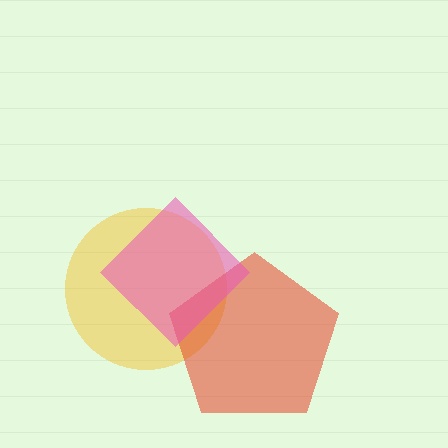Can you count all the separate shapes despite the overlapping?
Yes, there are 3 separate shapes.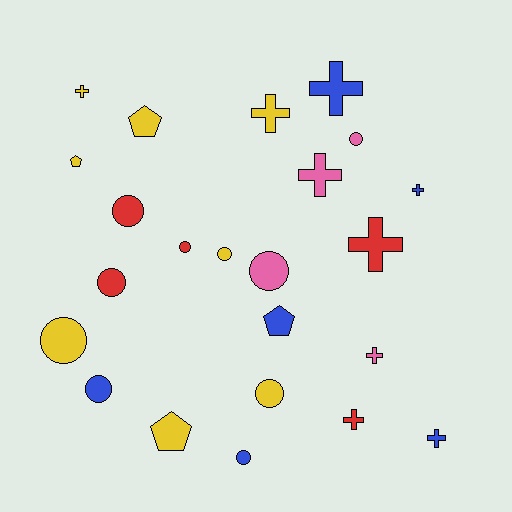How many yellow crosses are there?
There are 2 yellow crosses.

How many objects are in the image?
There are 23 objects.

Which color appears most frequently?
Yellow, with 8 objects.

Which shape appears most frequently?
Circle, with 10 objects.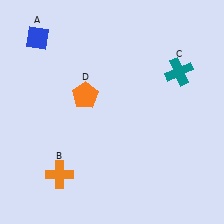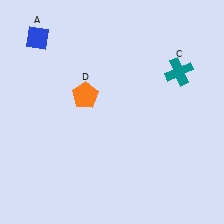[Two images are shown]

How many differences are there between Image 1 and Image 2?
There is 1 difference between the two images.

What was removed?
The orange cross (B) was removed in Image 2.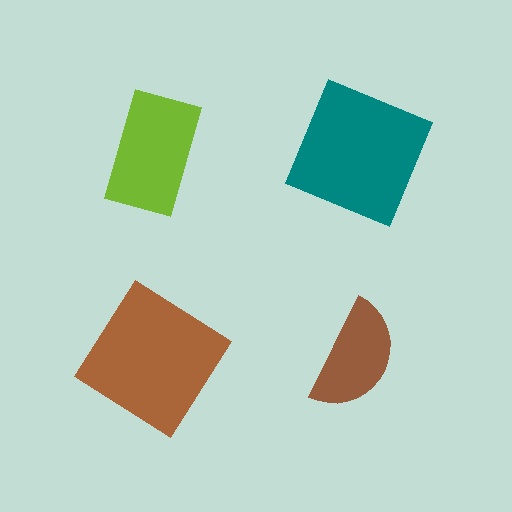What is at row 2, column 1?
A brown diamond.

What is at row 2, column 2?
A brown semicircle.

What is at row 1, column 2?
A teal square.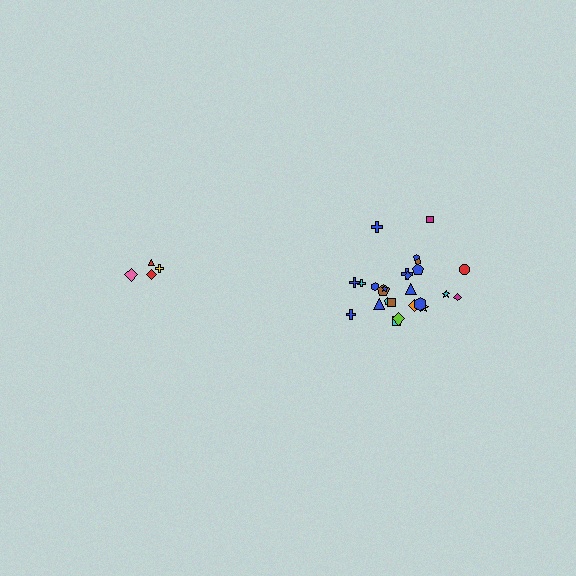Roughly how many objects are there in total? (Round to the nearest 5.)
Roughly 30 objects in total.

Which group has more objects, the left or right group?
The right group.